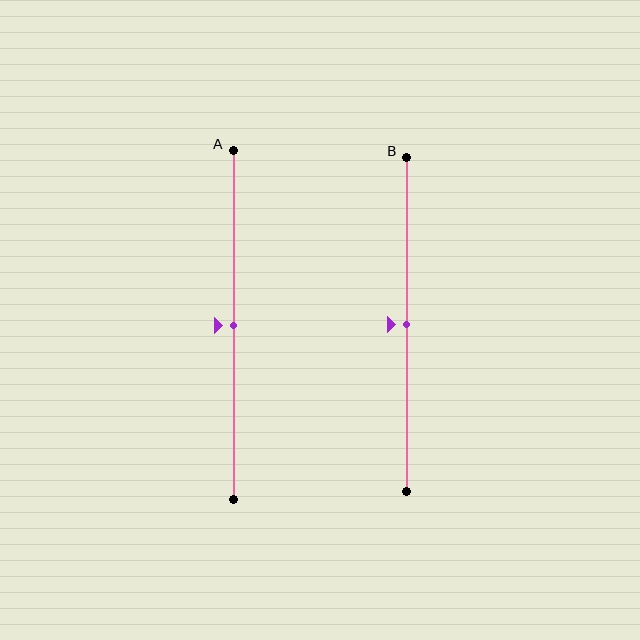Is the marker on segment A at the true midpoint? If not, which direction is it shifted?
Yes, the marker on segment A is at the true midpoint.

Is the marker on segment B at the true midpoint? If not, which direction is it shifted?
Yes, the marker on segment B is at the true midpoint.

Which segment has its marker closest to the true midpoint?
Segment A has its marker closest to the true midpoint.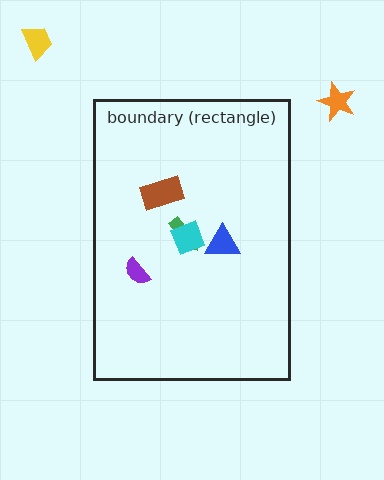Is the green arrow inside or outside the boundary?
Inside.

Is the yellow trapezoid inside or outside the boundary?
Outside.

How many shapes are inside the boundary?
5 inside, 2 outside.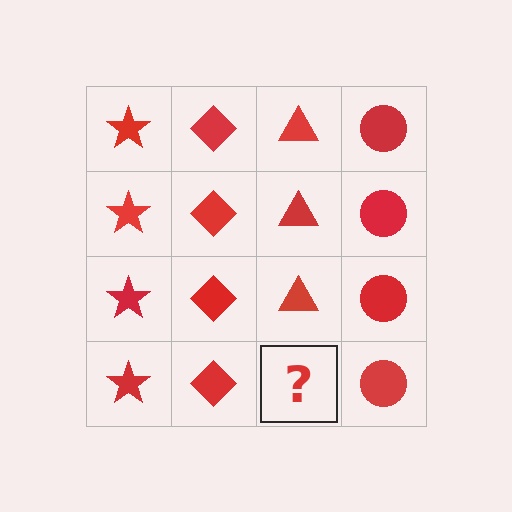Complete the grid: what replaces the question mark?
The question mark should be replaced with a red triangle.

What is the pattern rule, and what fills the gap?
The rule is that each column has a consistent shape. The gap should be filled with a red triangle.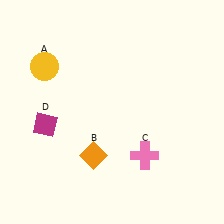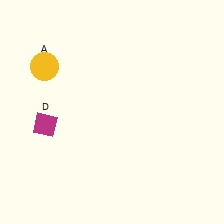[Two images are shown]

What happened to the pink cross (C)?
The pink cross (C) was removed in Image 2. It was in the bottom-right area of Image 1.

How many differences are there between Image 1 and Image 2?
There are 2 differences between the two images.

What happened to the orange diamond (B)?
The orange diamond (B) was removed in Image 2. It was in the bottom-left area of Image 1.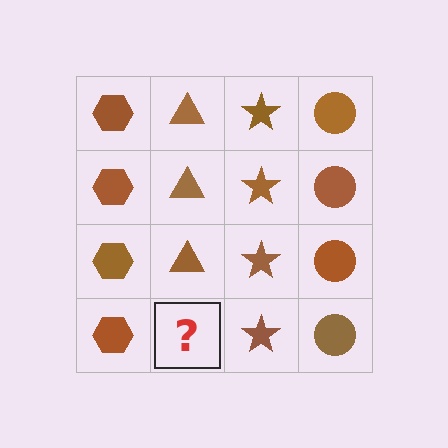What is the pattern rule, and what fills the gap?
The rule is that each column has a consistent shape. The gap should be filled with a brown triangle.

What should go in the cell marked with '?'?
The missing cell should contain a brown triangle.